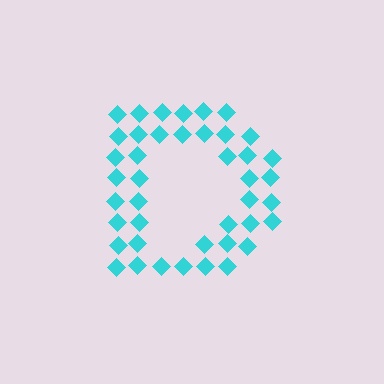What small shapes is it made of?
It is made of small diamonds.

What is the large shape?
The large shape is the letter D.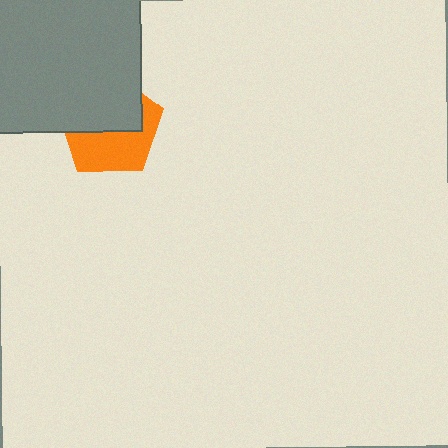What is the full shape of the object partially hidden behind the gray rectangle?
The partially hidden object is an orange pentagon.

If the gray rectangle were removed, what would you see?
You would see the complete orange pentagon.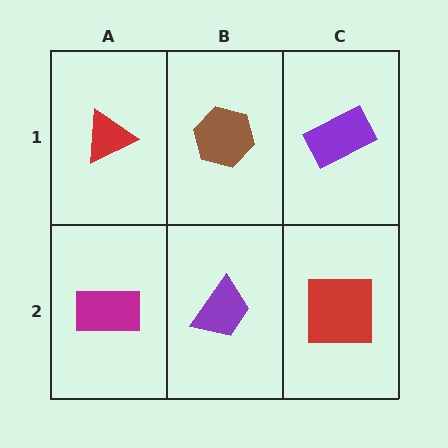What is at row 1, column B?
A brown hexagon.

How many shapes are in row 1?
3 shapes.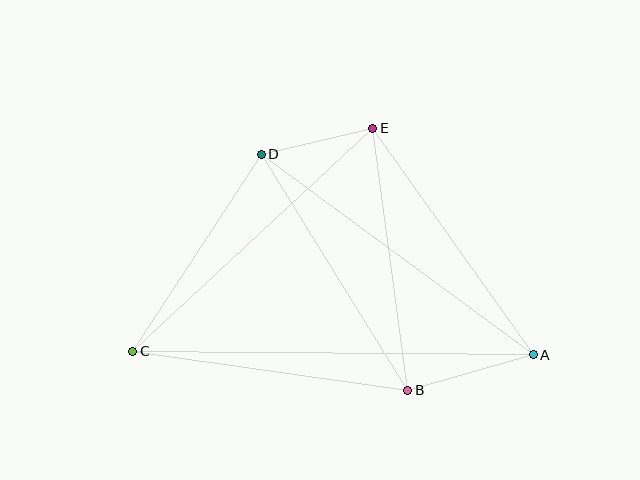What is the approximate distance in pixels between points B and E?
The distance between B and E is approximately 264 pixels.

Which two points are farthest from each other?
Points A and C are farthest from each other.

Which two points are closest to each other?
Points D and E are closest to each other.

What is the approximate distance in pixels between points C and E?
The distance between C and E is approximately 328 pixels.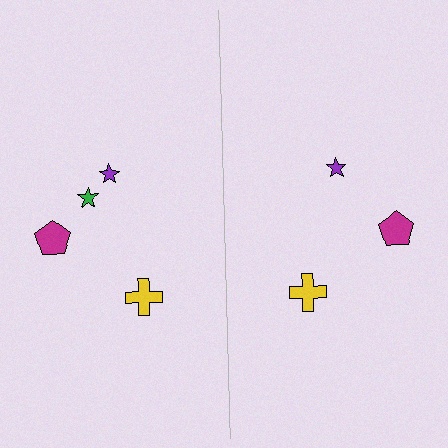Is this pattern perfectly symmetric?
No, the pattern is not perfectly symmetric. A green star is missing from the right side.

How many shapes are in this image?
There are 7 shapes in this image.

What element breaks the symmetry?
A green star is missing from the right side.